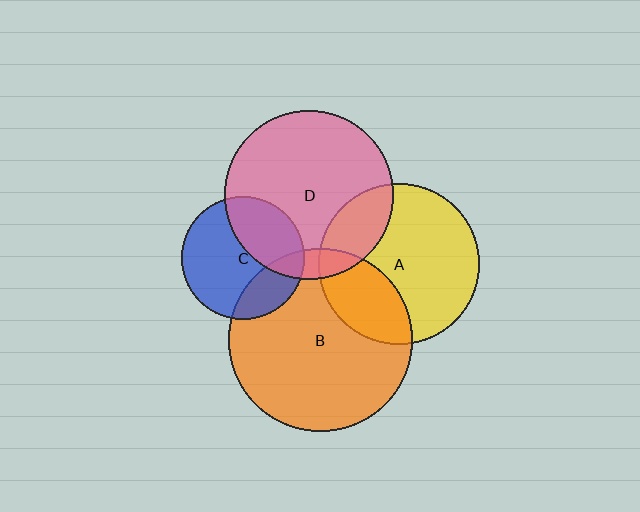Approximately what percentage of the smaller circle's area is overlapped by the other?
Approximately 35%.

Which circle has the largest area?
Circle B (orange).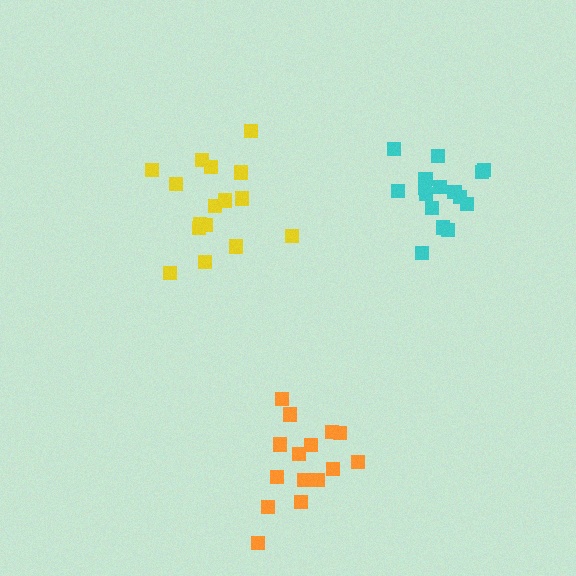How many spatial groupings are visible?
There are 3 spatial groupings.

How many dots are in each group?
Group 1: 16 dots, Group 2: 15 dots, Group 3: 17 dots (48 total).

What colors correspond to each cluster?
The clusters are colored: cyan, orange, yellow.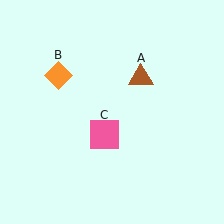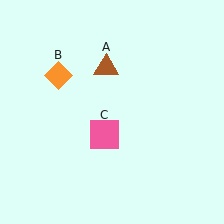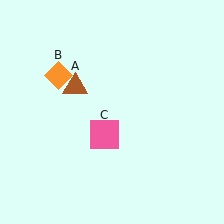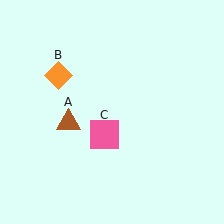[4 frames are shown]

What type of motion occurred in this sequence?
The brown triangle (object A) rotated counterclockwise around the center of the scene.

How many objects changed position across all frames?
1 object changed position: brown triangle (object A).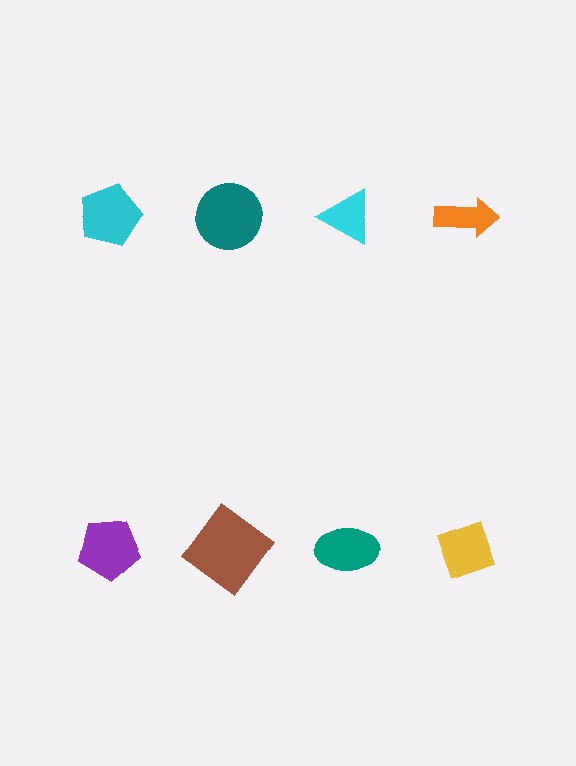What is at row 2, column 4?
A yellow diamond.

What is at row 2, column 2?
A brown diamond.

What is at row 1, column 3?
A cyan triangle.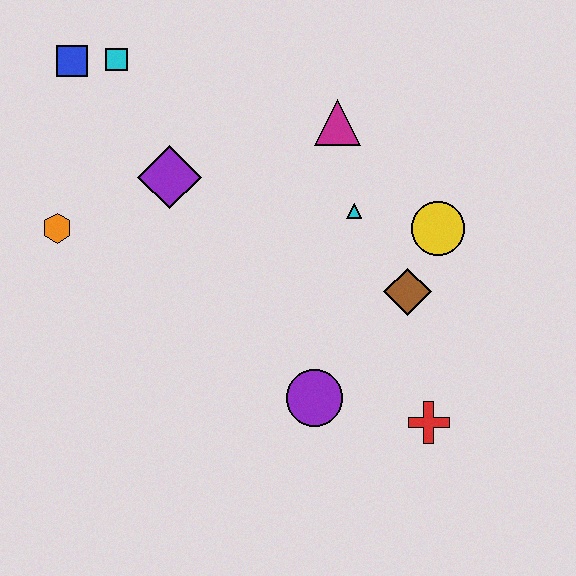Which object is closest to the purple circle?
The red cross is closest to the purple circle.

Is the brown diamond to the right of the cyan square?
Yes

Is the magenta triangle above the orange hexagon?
Yes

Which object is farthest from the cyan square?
The red cross is farthest from the cyan square.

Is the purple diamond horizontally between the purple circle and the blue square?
Yes